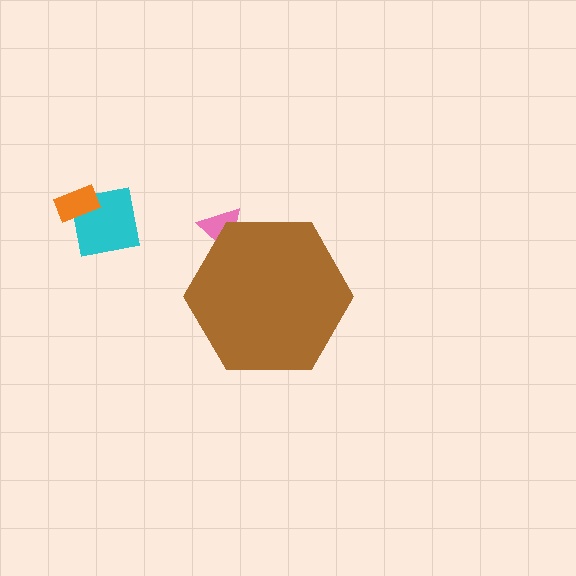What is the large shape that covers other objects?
A brown hexagon.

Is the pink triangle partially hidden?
Yes, the pink triangle is partially hidden behind the brown hexagon.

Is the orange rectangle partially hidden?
No, the orange rectangle is fully visible.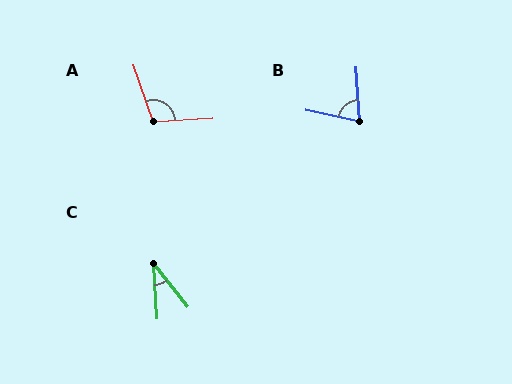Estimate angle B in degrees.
Approximately 75 degrees.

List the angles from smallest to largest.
C (34°), B (75°), A (106°).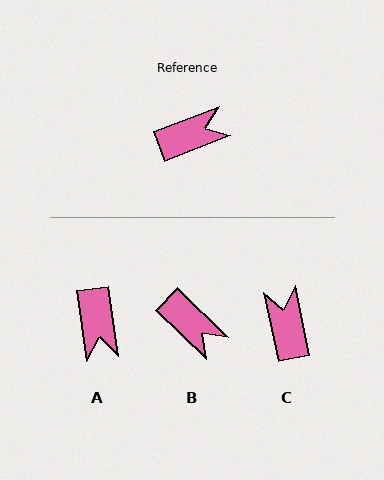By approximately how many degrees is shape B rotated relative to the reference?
Approximately 65 degrees clockwise.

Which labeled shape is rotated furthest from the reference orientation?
A, about 103 degrees away.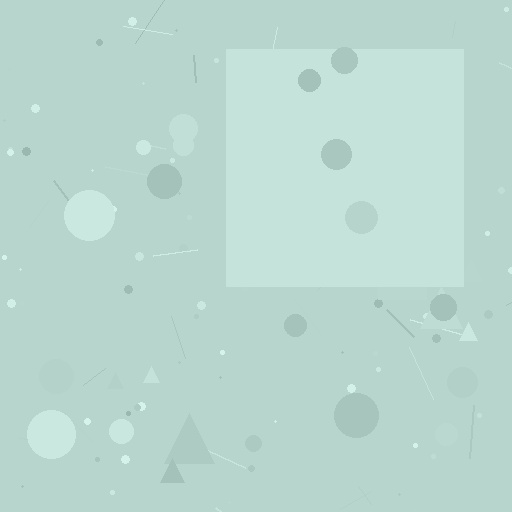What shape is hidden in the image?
A square is hidden in the image.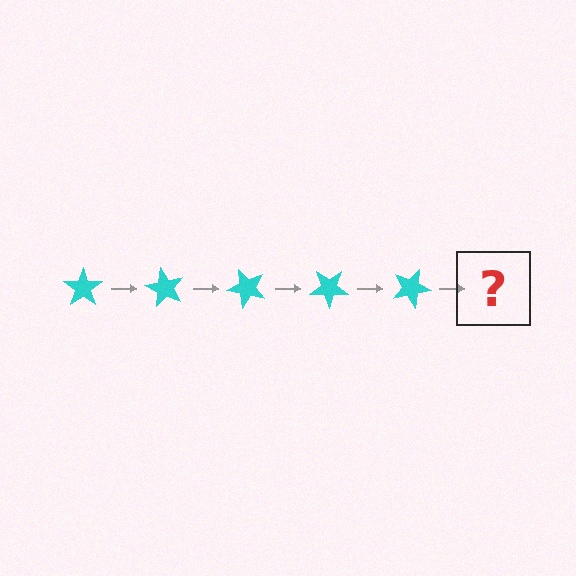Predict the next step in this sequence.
The next step is a cyan star rotated 300 degrees.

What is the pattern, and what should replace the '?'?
The pattern is that the star rotates 60 degrees each step. The '?' should be a cyan star rotated 300 degrees.